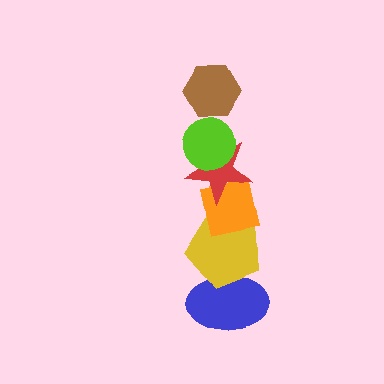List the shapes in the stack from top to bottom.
From top to bottom: the brown hexagon, the lime circle, the red star, the orange square, the yellow pentagon, the blue ellipse.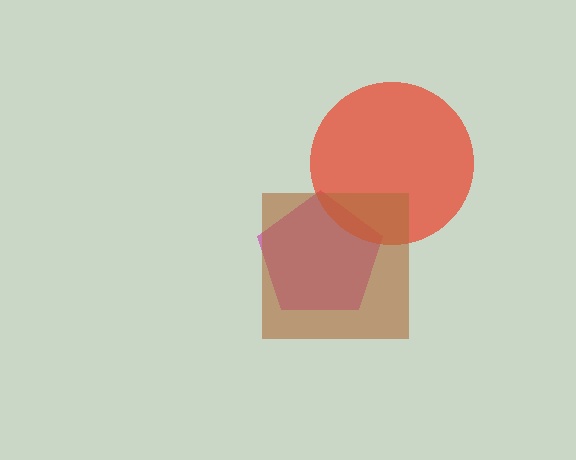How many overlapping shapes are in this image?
There are 3 overlapping shapes in the image.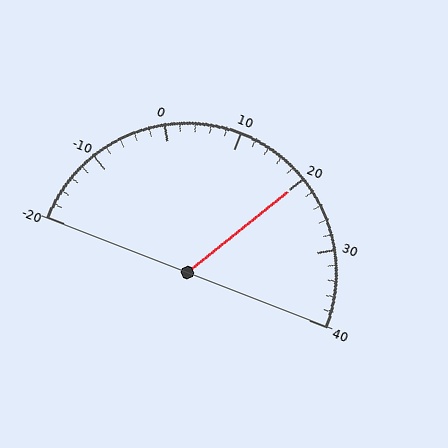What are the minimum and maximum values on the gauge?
The gauge ranges from -20 to 40.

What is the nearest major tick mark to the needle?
The nearest major tick mark is 20.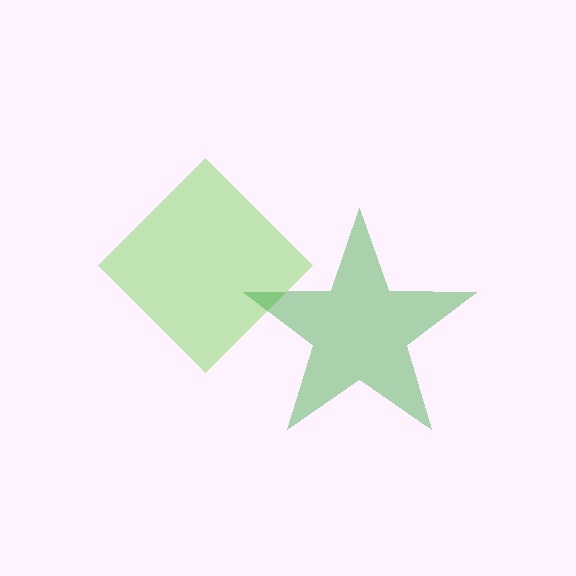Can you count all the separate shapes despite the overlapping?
Yes, there are 2 separate shapes.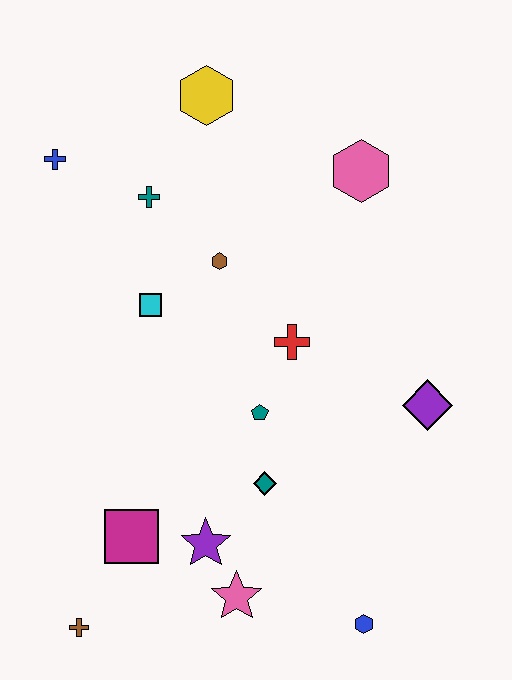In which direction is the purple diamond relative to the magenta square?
The purple diamond is to the right of the magenta square.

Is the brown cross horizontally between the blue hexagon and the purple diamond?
No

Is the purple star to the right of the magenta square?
Yes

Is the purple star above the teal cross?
No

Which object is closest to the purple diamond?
The red cross is closest to the purple diamond.